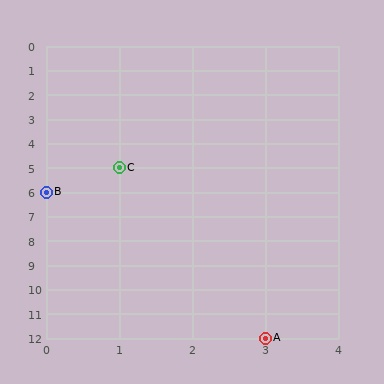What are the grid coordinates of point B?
Point B is at grid coordinates (0, 6).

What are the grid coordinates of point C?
Point C is at grid coordinates (1, 5).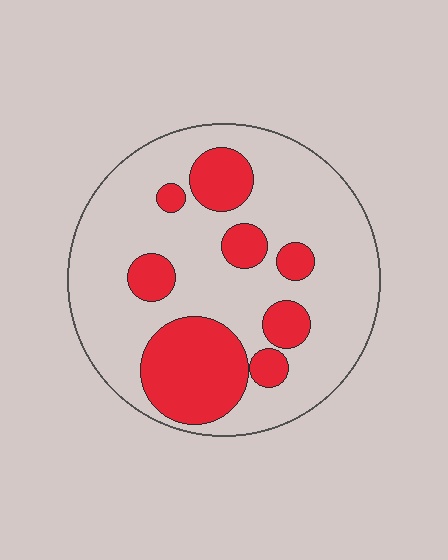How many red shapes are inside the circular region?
8.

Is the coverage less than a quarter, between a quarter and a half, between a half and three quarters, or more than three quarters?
Between a quarter and a half.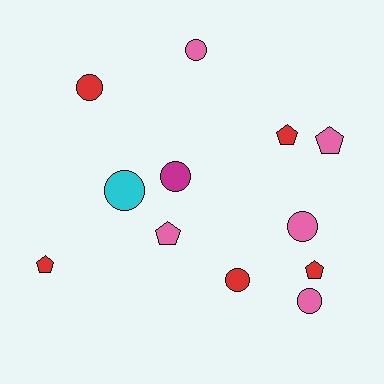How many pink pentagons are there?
There are 2 pink pentagons.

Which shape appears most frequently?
Circle, with 7 objects.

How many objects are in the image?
There are 12 objects.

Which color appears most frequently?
Red, with 5 objects.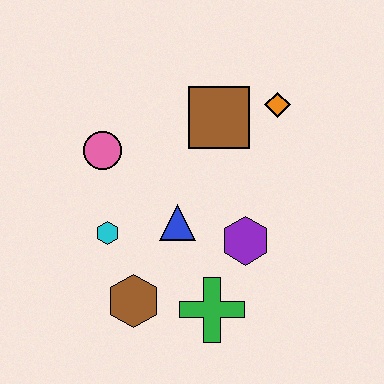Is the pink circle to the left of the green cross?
Yes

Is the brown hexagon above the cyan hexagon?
No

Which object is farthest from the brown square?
The brown hexagon is farthest from the brown square.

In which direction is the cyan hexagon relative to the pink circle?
The cyan hexagon is below the pink circle.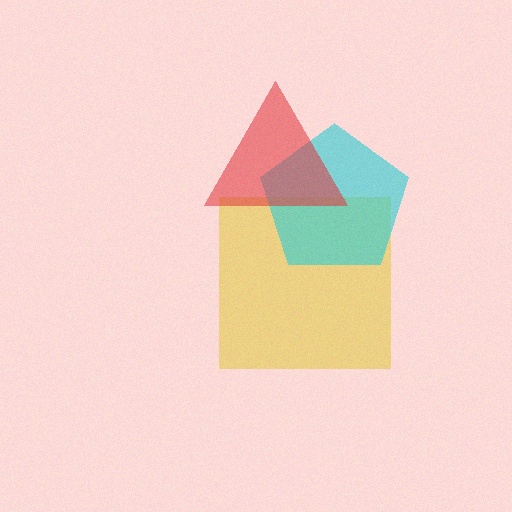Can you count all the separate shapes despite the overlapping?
Yes, there are 3 separate shapes.